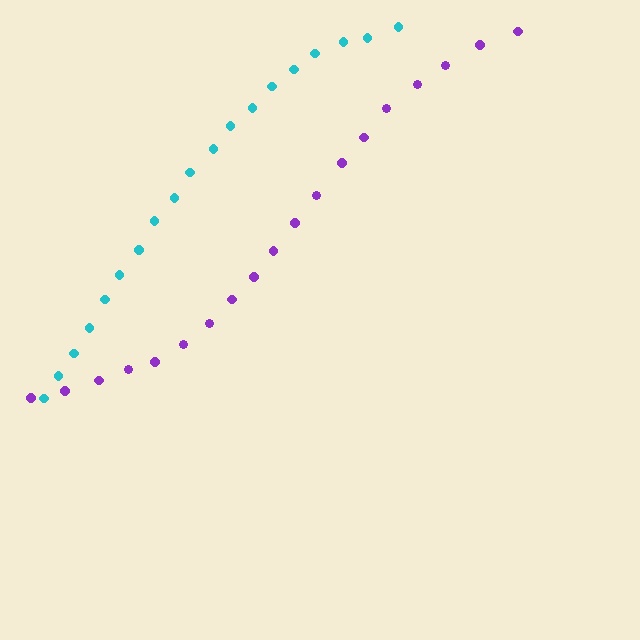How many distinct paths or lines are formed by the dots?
There are 2 distinct paths.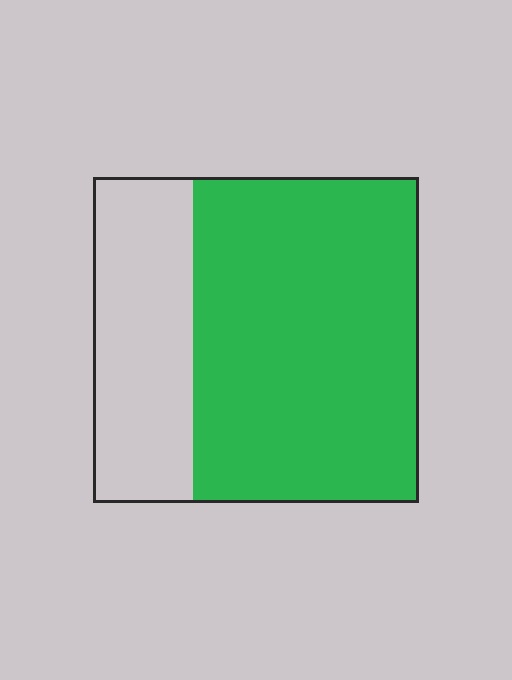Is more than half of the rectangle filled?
Yes.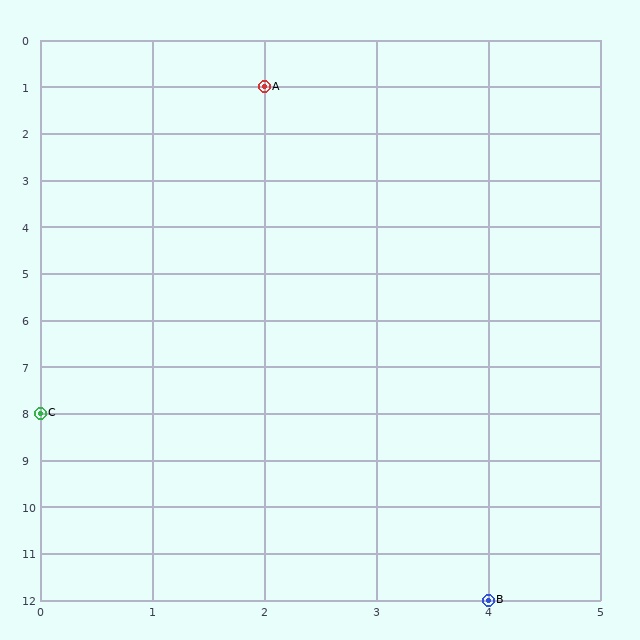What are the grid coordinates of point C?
Point C is at grid coordinates (0, 8).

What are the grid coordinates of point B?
Point B is at grid coordinates (4, 12).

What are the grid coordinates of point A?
Point A is at grid coordinates (2, 1).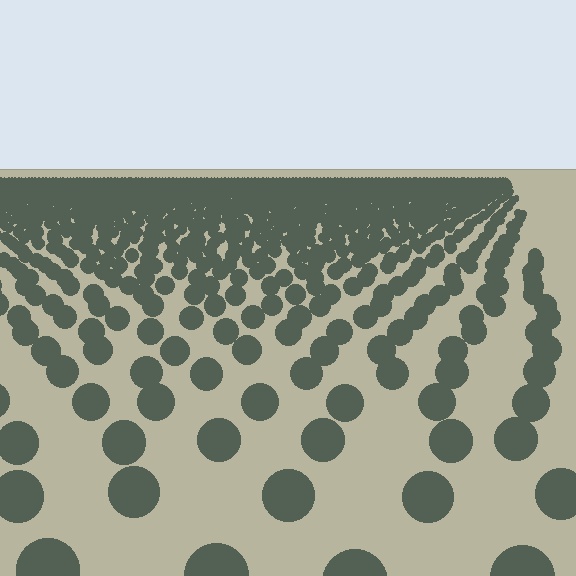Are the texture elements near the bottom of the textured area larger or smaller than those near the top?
Larger. Near the bottom, elements are closer to the viewer and appear at a bigger on-screen size.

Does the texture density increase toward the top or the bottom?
Density increases toward the top.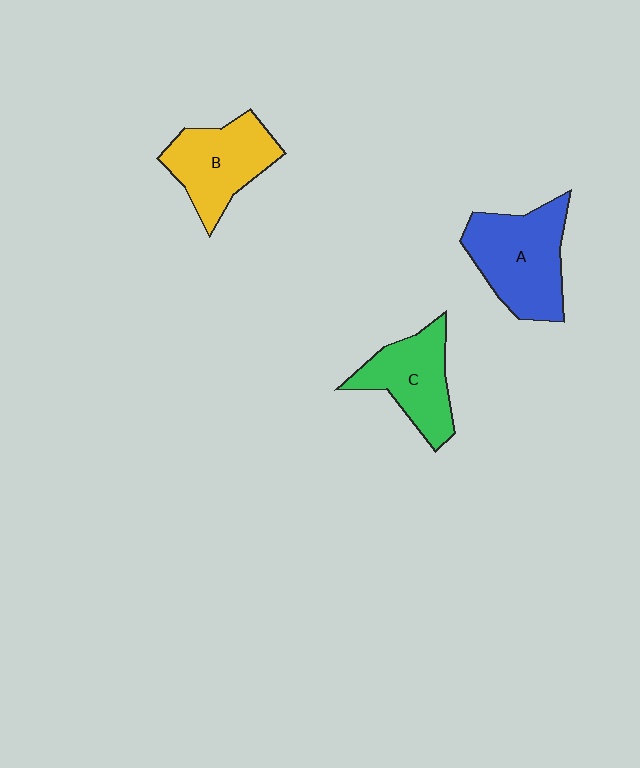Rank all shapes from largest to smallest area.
From largest to smallest: A (blue), B (yellow), C (green).